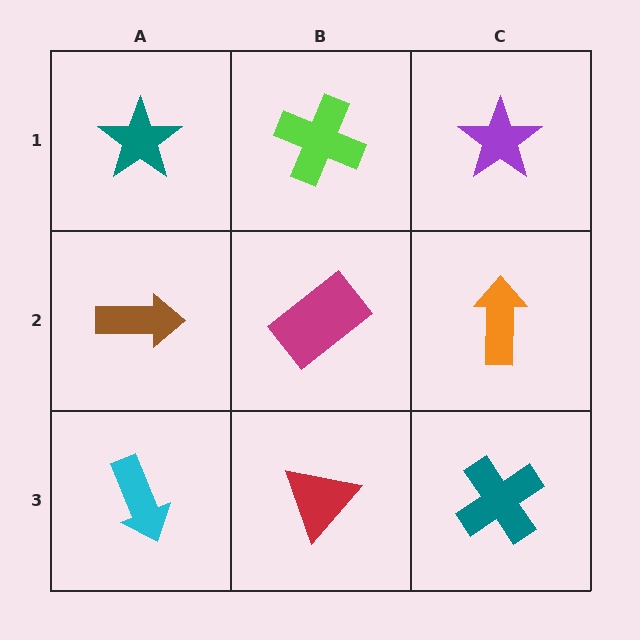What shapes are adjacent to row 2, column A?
A teal star (row 1, column A), a cyan arrow (row 3, column A), a magenta rectangle (row 2, column B).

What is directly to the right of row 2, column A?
A magenta rectangle.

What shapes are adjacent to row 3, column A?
A brown arrow (row 2, column A), a red triangle (row 3, column B).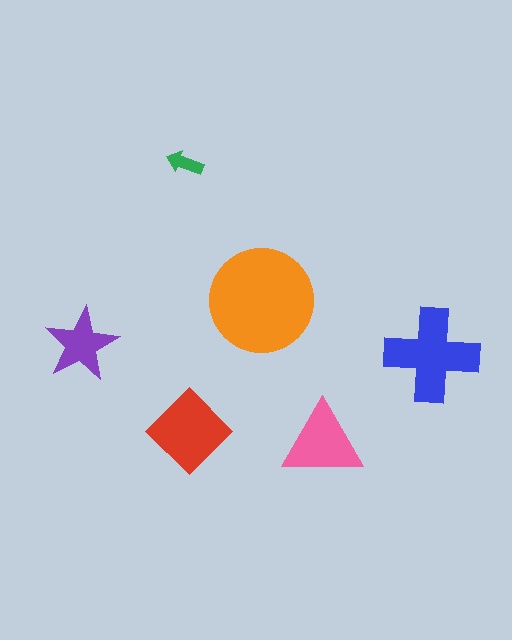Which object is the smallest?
The green arrow.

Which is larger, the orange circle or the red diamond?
The orange circle.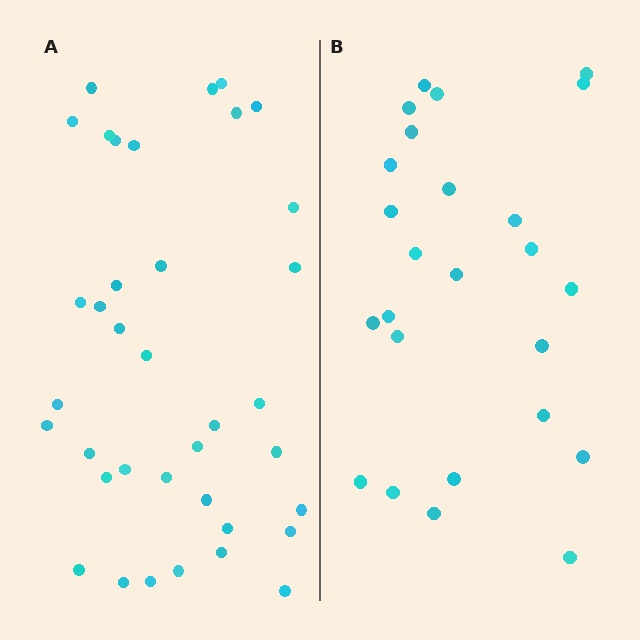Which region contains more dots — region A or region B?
Region A (the left region) has more dots.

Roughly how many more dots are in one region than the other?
Region A has roughly 12 or so more dots than region B.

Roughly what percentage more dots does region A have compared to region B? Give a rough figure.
About 50% more.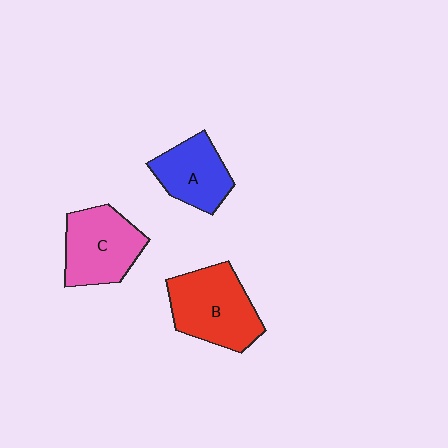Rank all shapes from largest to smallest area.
From largest to smallest: B (red), C (pink), A (blue).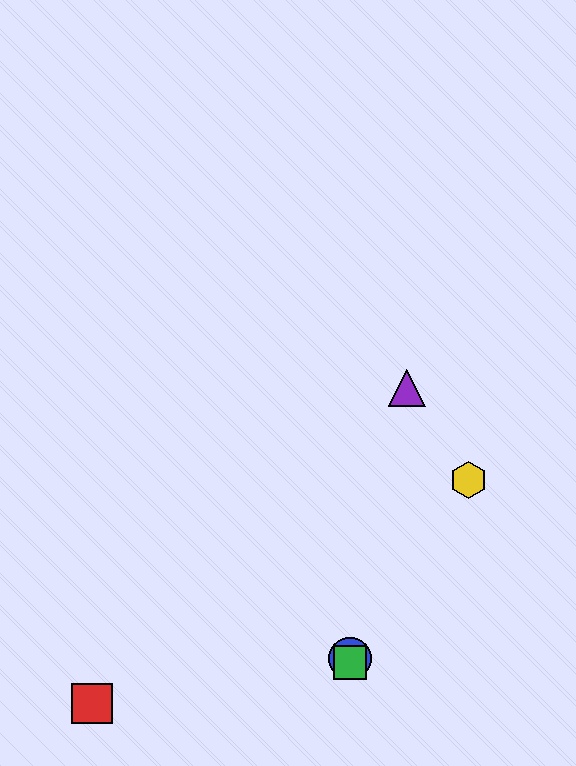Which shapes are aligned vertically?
The blue circle, the green square are aligned vertically.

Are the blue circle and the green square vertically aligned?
Yes, both are at x≈350.